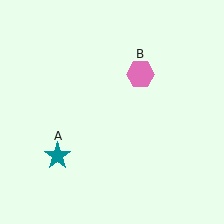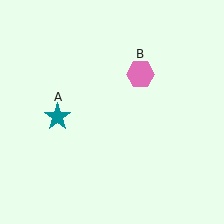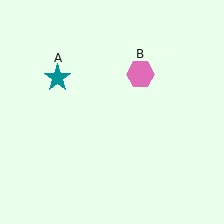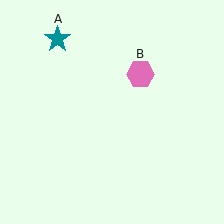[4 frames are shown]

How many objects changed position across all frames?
1 object changed position: teal star (object A).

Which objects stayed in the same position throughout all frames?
Pink hexagon (object B) remained stationary.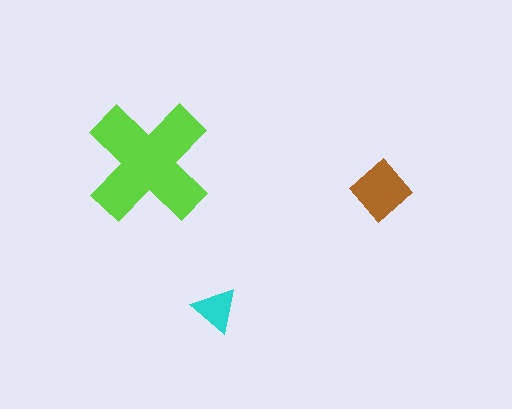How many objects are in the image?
There are 3 objects in the image.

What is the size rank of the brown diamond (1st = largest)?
2nd.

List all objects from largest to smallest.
The lime cross, the brown diamond, the cyan triangle.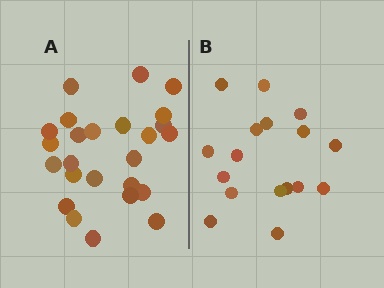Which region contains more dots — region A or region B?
Region A (the left region) has more dots.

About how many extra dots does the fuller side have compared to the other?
Region A has roughly 8 or so more dots than region B.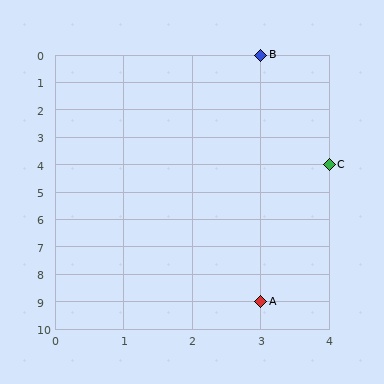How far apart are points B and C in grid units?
Points B and C are 1 column and 4 rows apart (about 4.1 grid units diagonally).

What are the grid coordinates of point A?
Point A is at grid coordinates (3, 9).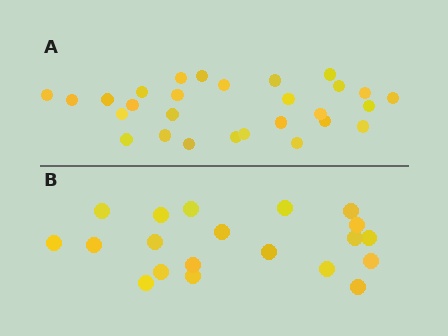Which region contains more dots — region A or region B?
Region A (the top region) has more dots.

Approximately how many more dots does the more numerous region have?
Region A has roughly 8 or so more dots than region B.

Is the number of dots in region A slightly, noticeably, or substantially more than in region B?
Region A has noticeably more, but not dramatically so. The ratio is roughly 1.4 to 1.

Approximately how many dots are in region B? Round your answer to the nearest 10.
About 20 dots.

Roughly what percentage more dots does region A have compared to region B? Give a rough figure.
About 40% more.